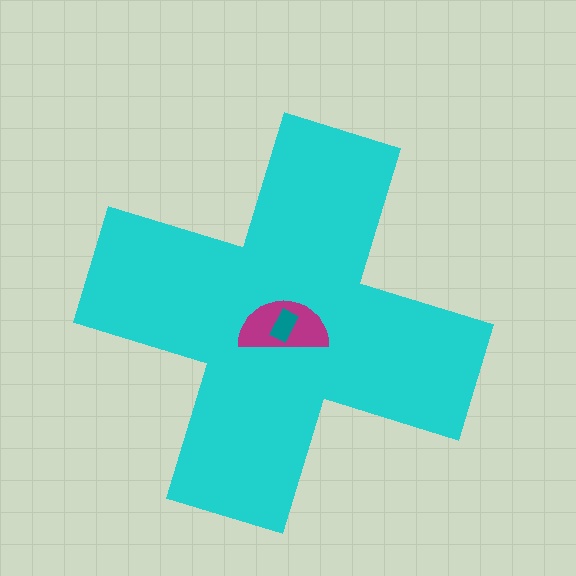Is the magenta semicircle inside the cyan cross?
Yes.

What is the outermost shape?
The cyan cross.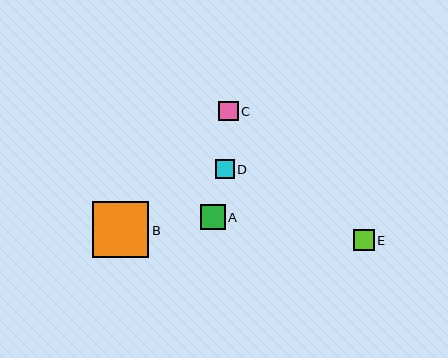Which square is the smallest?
Square D is the smallest with a size of approximately 18 pixels.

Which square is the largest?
Square B is the largest with a size of approximately 56 pixels.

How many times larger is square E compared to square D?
Square E is approximately 1.1 times the size of square D.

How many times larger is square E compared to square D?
Square E is approximately 1.1 times the size of square D.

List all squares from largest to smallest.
From largest to smallest: B, A, E, C, D.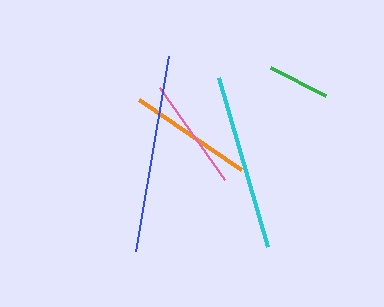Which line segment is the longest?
The blue line is the longest at approximately 199 pixels.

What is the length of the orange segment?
The orange segment is approximately 125 pixels long.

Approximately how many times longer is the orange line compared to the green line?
The orange line is approximately 2.0 times the length of the green line.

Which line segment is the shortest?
The green line is the shortest at approximately 62 pixels.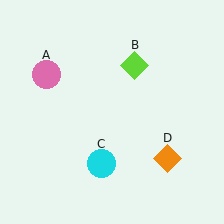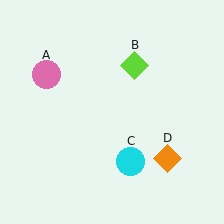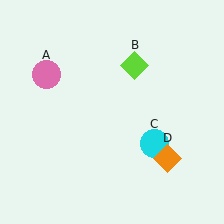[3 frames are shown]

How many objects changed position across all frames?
1 object changed position: cyan circle (object C).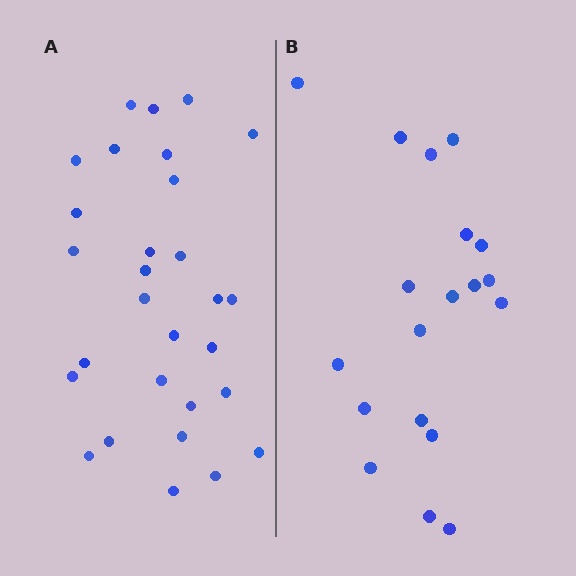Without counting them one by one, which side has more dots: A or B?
Region A (the left region) has more dots.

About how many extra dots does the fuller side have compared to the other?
Region A has roughly 10 or so more dots than region B.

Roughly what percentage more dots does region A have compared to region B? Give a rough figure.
About 55% more.